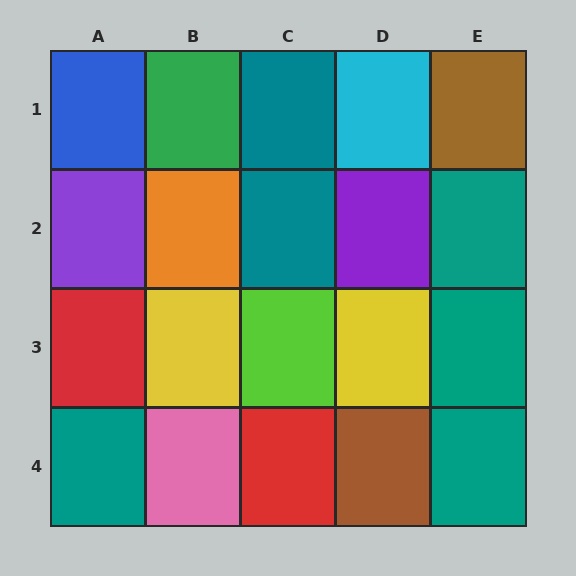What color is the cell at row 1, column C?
Teal.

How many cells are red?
2 cells are red.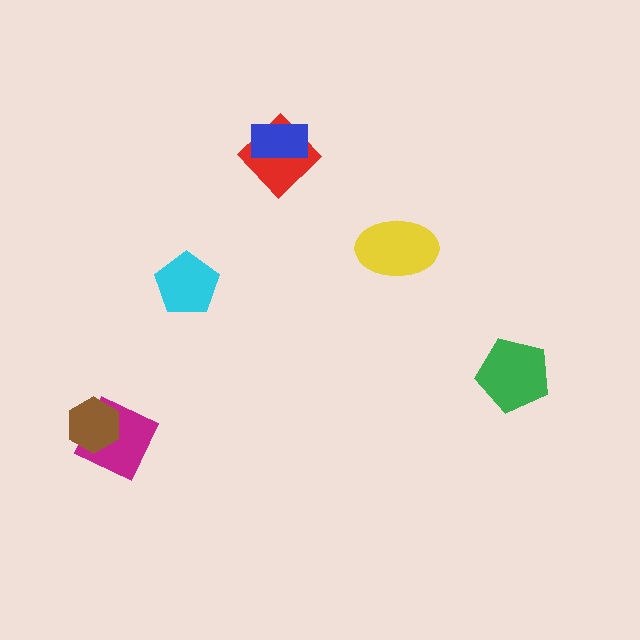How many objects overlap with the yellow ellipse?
0 objects overlap with the yellow ellipse.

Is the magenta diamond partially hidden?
Yes, it is partially covered by another shape.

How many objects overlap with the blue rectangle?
1 object overlaps with the blue rectangle.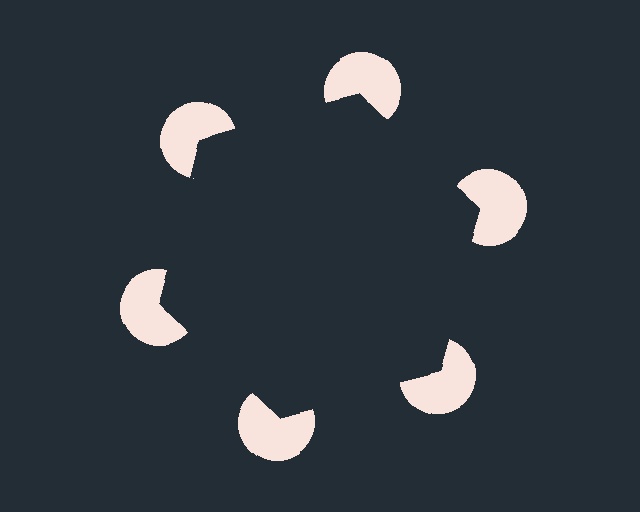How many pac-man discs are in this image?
There are 6 — one at each vertex of the illusory hexagon.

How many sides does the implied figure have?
6 sides.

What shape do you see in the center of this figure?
An illusory hexagon — its edges are inferred from the aligned wedge cuts in the pac-man discs, not physically drawn.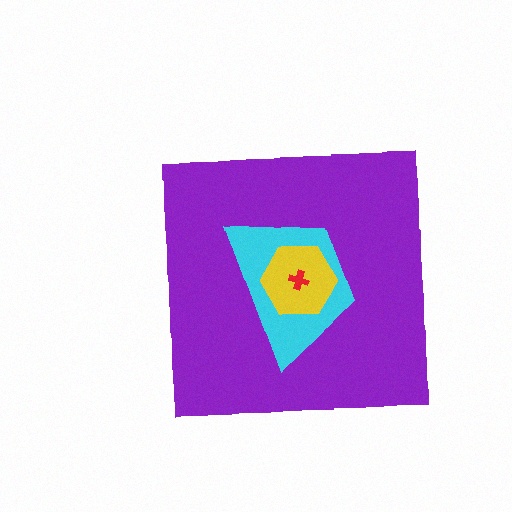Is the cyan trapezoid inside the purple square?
Yes.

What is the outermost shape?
The purple square.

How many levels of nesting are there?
4.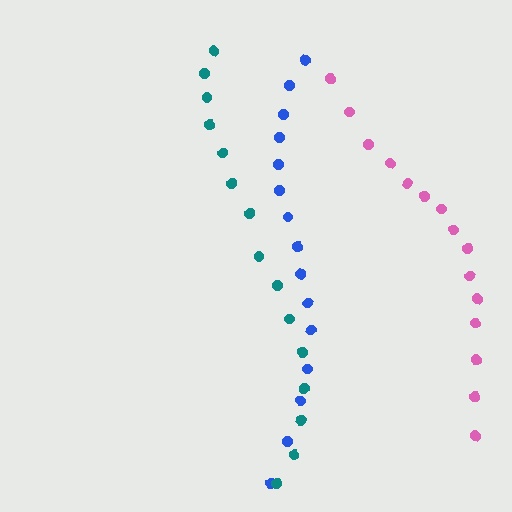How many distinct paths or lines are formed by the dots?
There are 3 distinct paths.